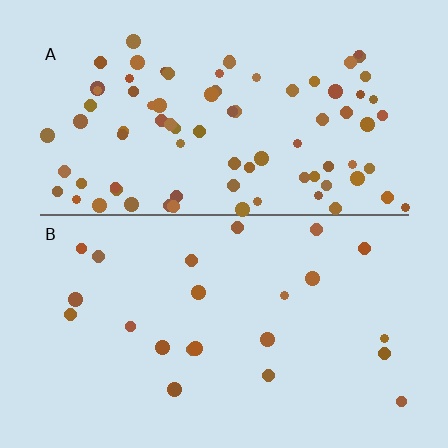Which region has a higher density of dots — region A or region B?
A (the top).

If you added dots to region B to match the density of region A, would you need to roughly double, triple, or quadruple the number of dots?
Approximately quadruple.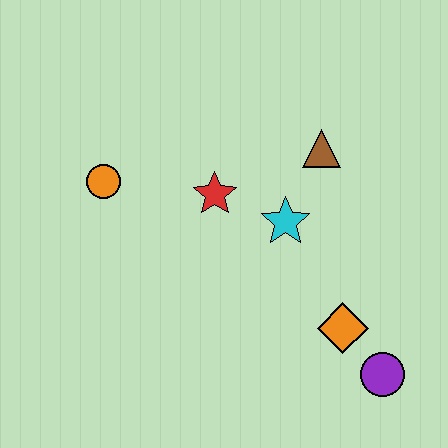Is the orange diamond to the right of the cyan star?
Yes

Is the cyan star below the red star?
Yes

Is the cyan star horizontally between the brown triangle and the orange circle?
Yes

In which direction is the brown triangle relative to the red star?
The brown triangle is to the right of the red star.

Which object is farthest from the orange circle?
The purple circle is farthest from the orange circle.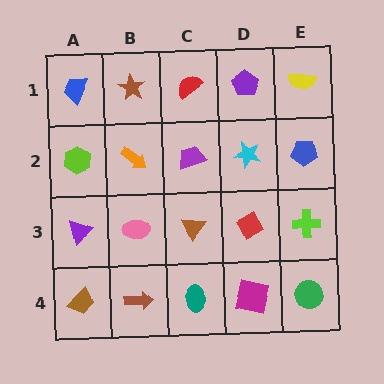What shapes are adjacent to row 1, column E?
A blue pentagon (row 2, column E), a purple pentagon (row 1, column D).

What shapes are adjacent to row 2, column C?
A red semicircle (row 1, column C), a brown triangle (row 3, column C), an orange arrow (row 2, column B), a cyan star (row 2, column D).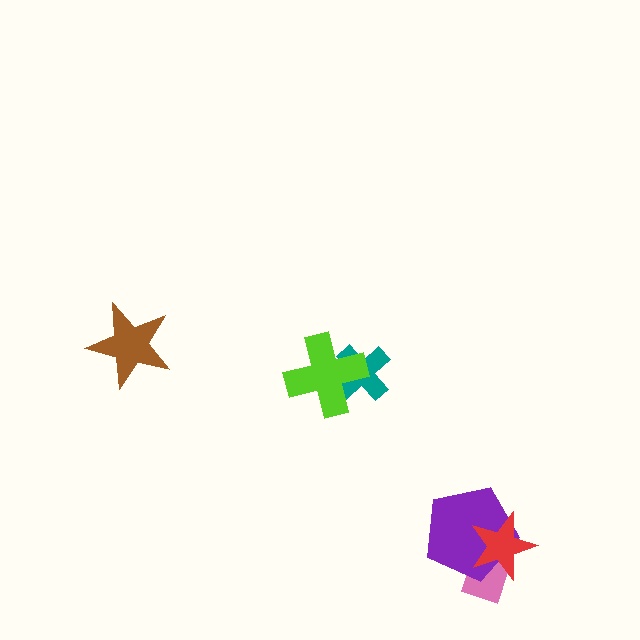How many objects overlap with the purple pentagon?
2 objects overlap with the purple pentagon.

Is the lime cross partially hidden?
No, no other shape covers it.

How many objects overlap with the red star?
2 objects overlap with the red star.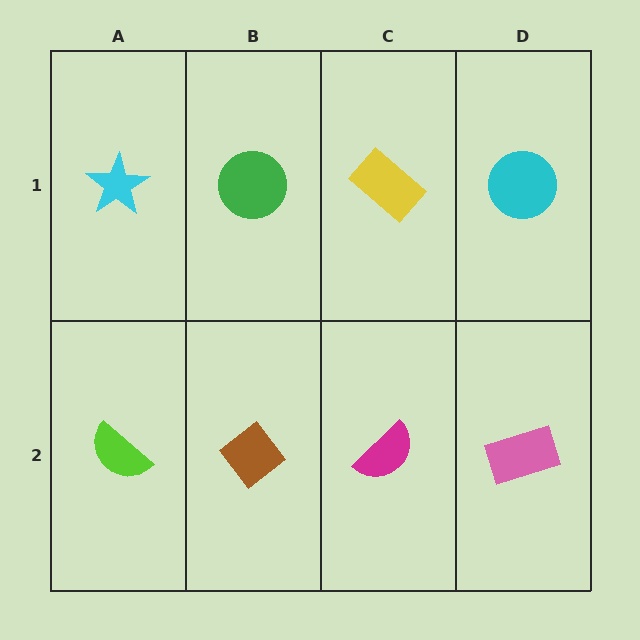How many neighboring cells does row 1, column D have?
2.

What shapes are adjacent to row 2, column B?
A green circle (row 1, column B), a lime semicircle (row 2, column A), a magenta semicircle (row 2, column C).